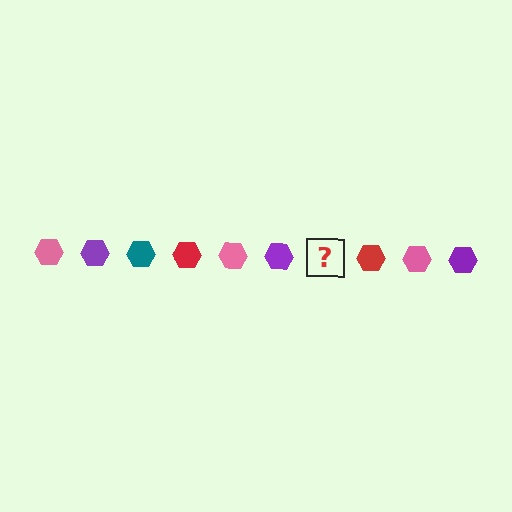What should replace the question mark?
The question mark should be replaced with a teal hexagon.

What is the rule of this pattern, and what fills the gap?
The rule is that the pattern cycles through pink, purple, teal, red hexagons. The gap should be filled with a teal hexagon.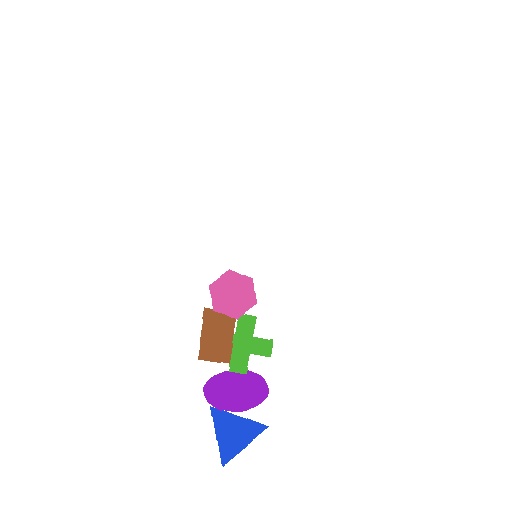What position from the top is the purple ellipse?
The purple ellipse is 4th from the top.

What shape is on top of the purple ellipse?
The lime cross is on top of the purple ellipse.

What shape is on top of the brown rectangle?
The pink hexagon is on top of the brown rectangle.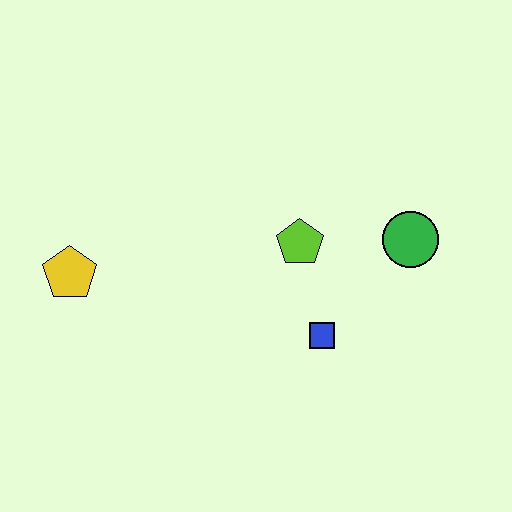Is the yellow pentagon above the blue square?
Yes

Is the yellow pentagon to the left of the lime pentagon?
Yes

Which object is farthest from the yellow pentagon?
The green circle is farthest from the yellow pentagon.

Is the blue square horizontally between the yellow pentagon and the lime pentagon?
No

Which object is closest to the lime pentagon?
The blue square is closest to the lime pentagon.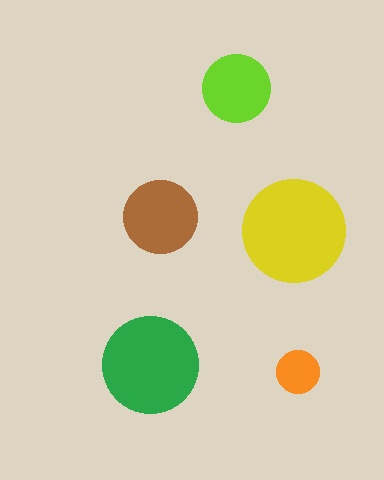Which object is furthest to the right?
The orange circle is rightmost.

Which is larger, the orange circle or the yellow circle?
The yellow one.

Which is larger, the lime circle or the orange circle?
The lime one.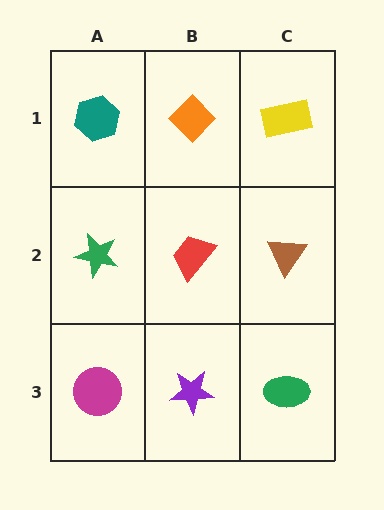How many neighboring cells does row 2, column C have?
3.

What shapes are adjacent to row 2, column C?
A yellow rectangle (row 1, column C), a green ellipse (row 3, column C), a red trapezoid (row 2, column B).